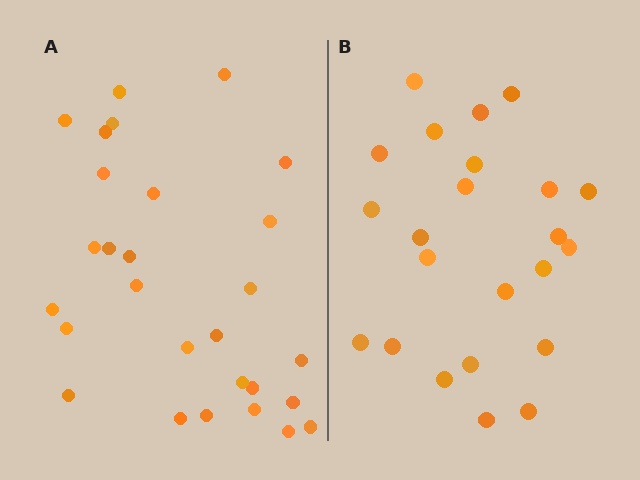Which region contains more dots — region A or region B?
Region A (the left region) has more dots.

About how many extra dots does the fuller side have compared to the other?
Region A has about 5 more dots than region B.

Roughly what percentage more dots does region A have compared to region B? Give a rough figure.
About 20% more.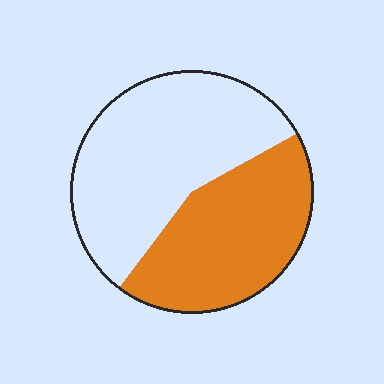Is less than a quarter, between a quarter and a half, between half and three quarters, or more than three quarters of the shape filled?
Between a quarter and a half.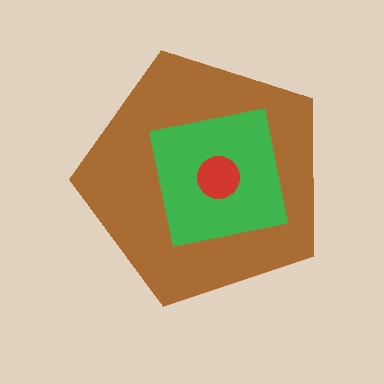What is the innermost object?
The red circle.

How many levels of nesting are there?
3.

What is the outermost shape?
The brown pentagon.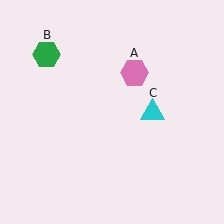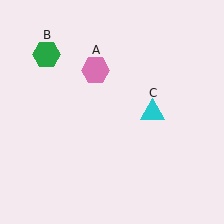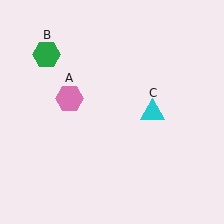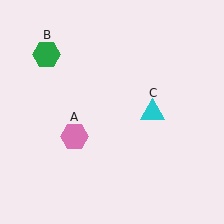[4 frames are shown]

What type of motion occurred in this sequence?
The pink hexagon (object A) rotated counterclockwise around the center of the scene.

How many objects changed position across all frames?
1 object changed position: pink hexagon (object A).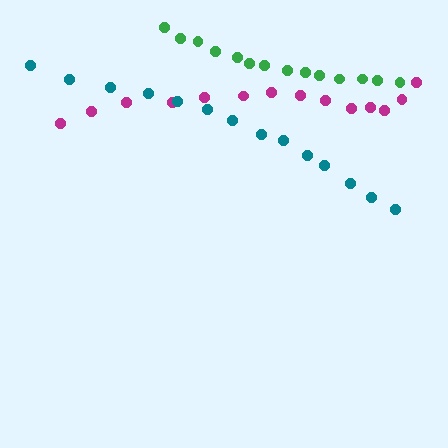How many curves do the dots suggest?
There are 3 distinct paths.